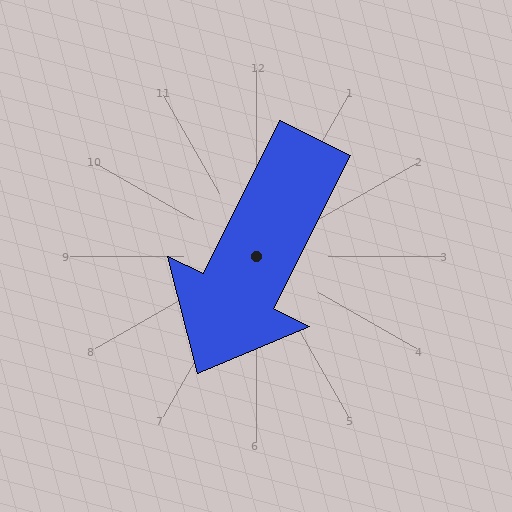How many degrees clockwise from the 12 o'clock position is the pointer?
Approximately 206 degrees.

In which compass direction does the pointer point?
Southwest.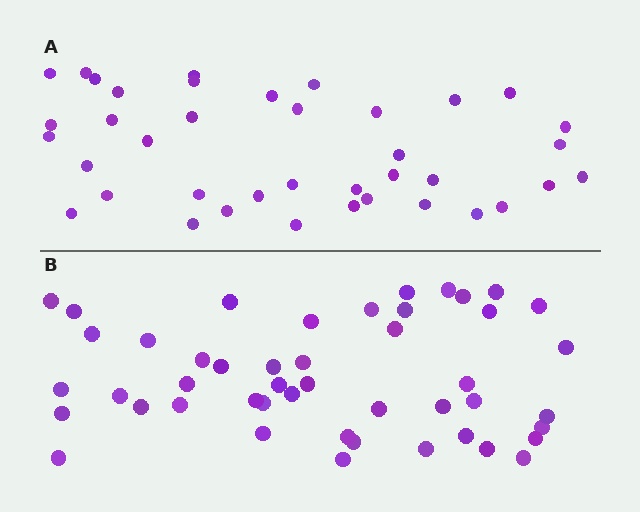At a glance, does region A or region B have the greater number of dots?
Region B (the bottom region) has more dots.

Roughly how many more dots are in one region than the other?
Region B has roughly 8 or so more dots than region A.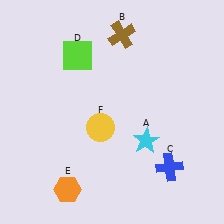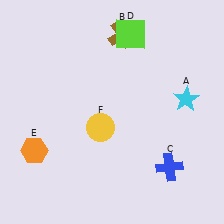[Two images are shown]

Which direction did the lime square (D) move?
The lime square (D) moved right.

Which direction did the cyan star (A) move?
The cyan star (A) moved up.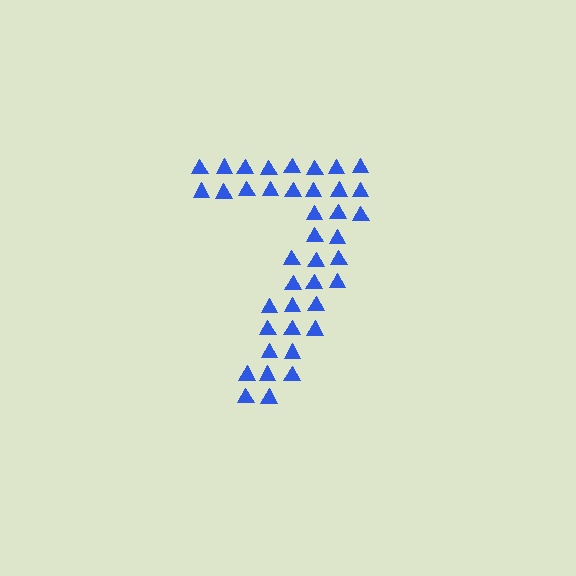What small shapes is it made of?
It is made of small triangles.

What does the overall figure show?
The overall figure shows the digit 7.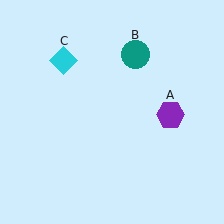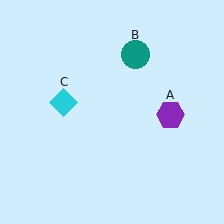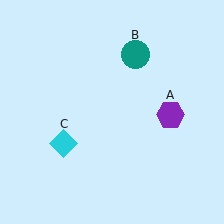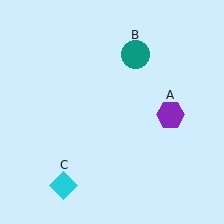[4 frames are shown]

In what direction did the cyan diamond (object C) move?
The cyan diamond (object C) moved down.